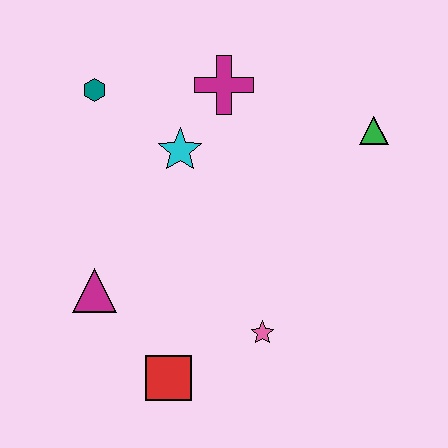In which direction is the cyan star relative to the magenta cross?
The cyan star is below the magenta cross.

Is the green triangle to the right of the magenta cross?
Yes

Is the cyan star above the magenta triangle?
Yes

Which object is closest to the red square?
The pink star is closest to the red square.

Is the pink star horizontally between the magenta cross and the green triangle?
Yes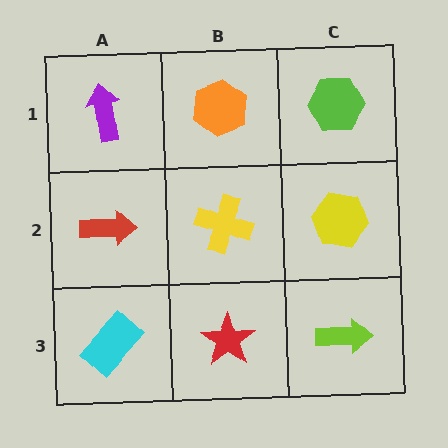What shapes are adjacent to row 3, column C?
A yellow hexagon (row 2, column C), a red star (row 3, column B).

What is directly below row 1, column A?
A red arrow.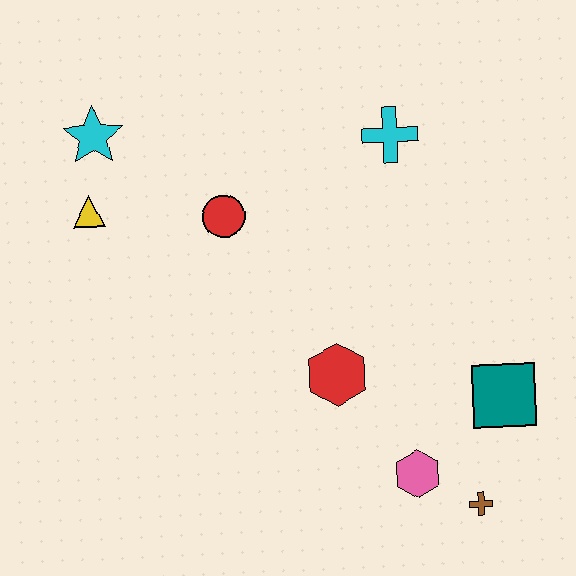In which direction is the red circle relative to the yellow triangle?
The red circle is to the right of the yellow triangle.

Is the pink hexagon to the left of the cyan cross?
No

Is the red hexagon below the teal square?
No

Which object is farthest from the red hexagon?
The cyan star is farthest from the red hexagon.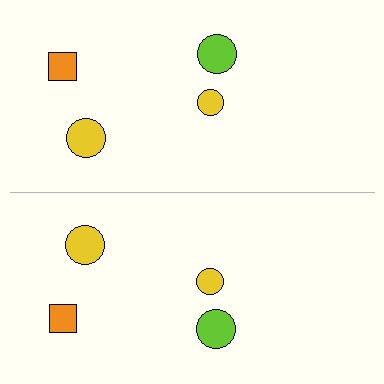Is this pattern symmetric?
Yes, this pattern has bilateral (reflection) symmetry.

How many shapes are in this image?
There are 8 shapes in this image.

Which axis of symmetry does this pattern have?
The pattern has a horizontal axis of symmetry running through the center of the image.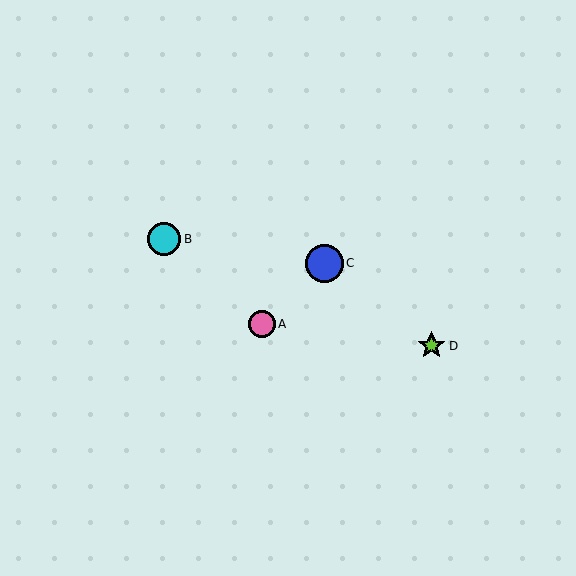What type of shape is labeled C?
Shape C is a blue circle.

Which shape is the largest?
The blue circle (labeled C) is the largest.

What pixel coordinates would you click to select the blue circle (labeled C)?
Click at (324, 263) to select the blue circle C.